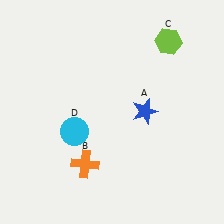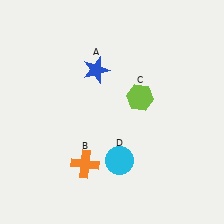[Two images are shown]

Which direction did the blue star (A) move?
The blue star (A) moved left.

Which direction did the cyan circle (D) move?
The cyan circle (D) moved right.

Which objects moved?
The objects that moved are: the blue star (A), the lime hexagon (C), the cyan circle (D).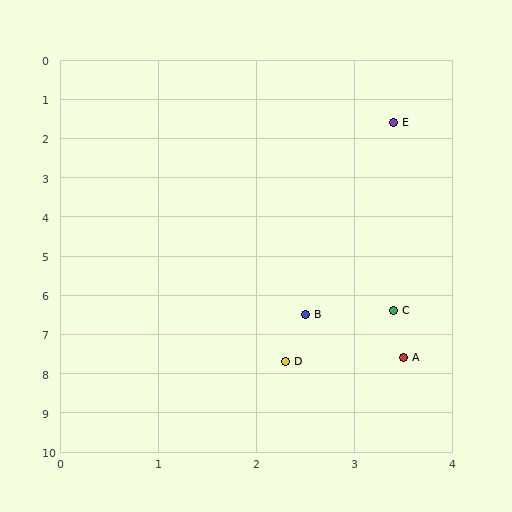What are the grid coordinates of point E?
Point E is at approximately (3.4, 1.6).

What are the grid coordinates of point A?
Point A is at approximately (3.5, 7.6).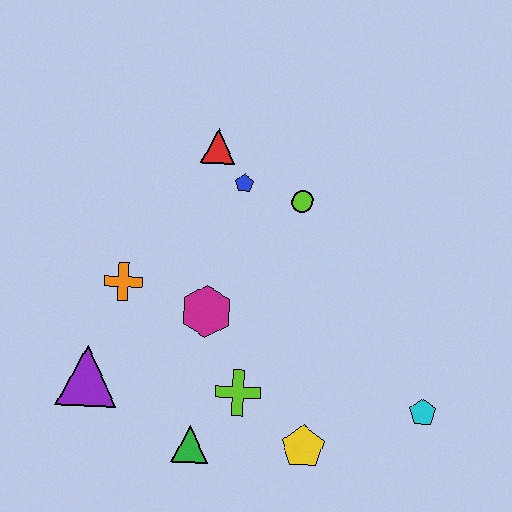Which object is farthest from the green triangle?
The red triangle is farthest from the green triangle.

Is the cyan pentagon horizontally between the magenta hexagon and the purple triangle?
No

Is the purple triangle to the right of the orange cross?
No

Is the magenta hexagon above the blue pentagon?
No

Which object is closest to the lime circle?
The blue pentagon is closest to the lime circle.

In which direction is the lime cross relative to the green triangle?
The lime cross is above the green triangle.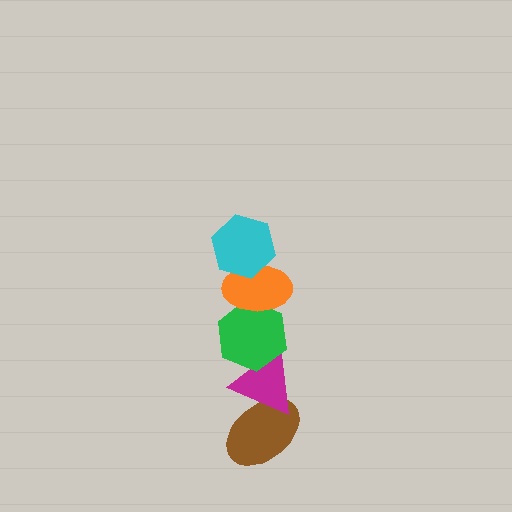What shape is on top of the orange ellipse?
The cyan hexagon is on top of the orange ellipse.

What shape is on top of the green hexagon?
The orange ellipse is on top of the green hexagon.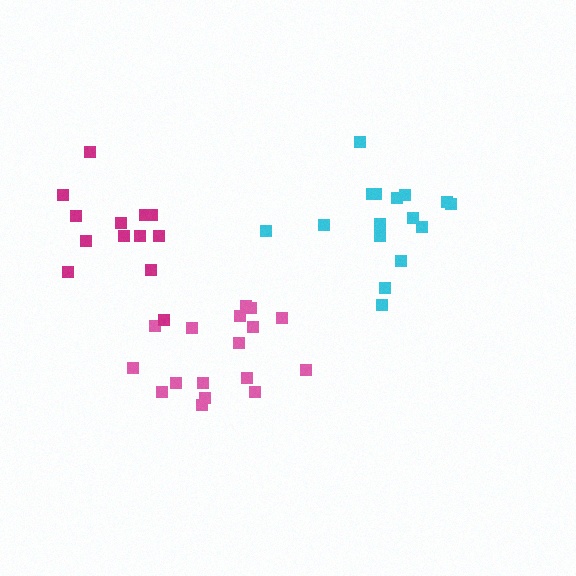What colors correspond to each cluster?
The clusters are colored: pink, cyan, magenta.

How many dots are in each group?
Group 1: 17 dots, Group 2: 16 dots, Group 3: 13 dots (46 total).